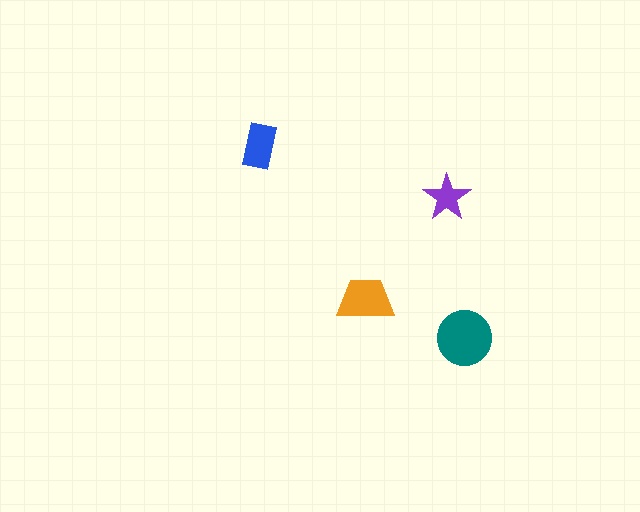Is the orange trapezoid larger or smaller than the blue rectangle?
Larger.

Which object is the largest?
The teal circle.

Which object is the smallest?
The purple star.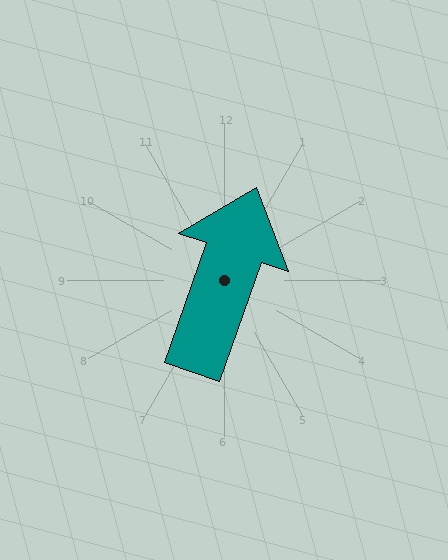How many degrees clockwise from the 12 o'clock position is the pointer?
Approximately 19 degrees.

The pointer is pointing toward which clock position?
Roughly 1 o'clock.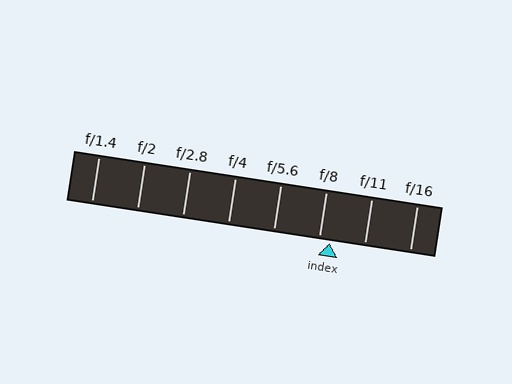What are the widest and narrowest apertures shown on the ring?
The widest aperture shown is f/1.4 and the narrowest is f/16.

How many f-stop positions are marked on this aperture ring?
There are 8 f-stop positions marked.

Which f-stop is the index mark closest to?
The index mark is closest to f/8.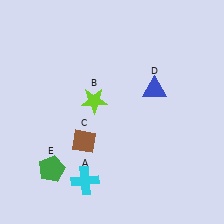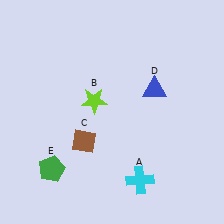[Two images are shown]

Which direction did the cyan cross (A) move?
The cyan cross (A) moved right.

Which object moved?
The cyan cross (A) moved right.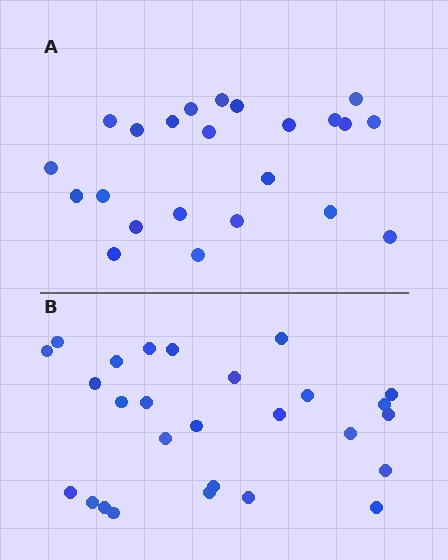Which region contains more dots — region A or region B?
Region B (the bottom region) has more dots.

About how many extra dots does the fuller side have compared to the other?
Region B has about 4 more dots than region A.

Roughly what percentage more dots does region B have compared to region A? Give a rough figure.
About 15% more.